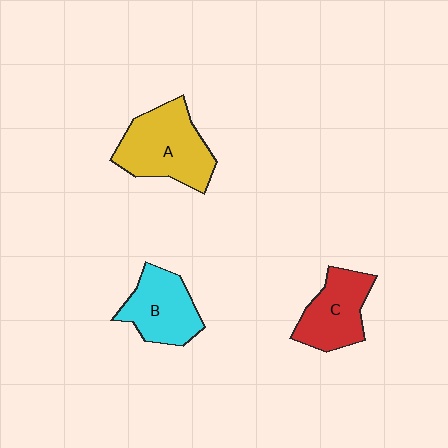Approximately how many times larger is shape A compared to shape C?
Approximately 1.3 times.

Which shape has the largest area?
Shape A (yellow).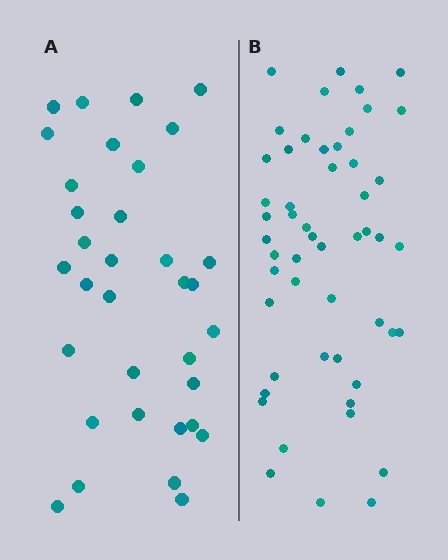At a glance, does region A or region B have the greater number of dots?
Region B (the right region) has more dots.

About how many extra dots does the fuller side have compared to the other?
Region B has approximately 20 more dots than region A.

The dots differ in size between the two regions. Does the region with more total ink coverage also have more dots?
No. Region A has more total ink coverage because its dots are larger, but region B actually contains more individual dots. Total area can be misleading — the number of items is what matters here.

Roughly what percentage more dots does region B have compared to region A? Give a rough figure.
About 55% more.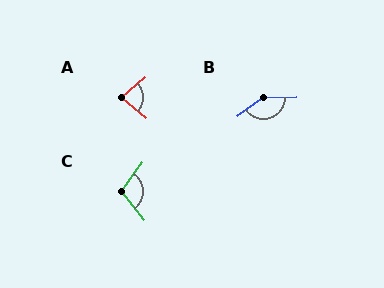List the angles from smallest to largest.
A (79°), C (106°), B (144°).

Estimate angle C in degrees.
Approximately 106 degrees.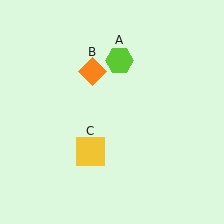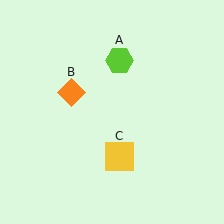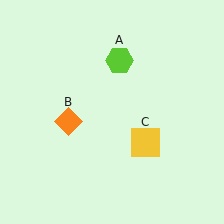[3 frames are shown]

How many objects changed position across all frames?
2 objects changed position: orange diamond (object B), yellow square (object C).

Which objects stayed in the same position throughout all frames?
Lime hexagon (object A) remained stationary.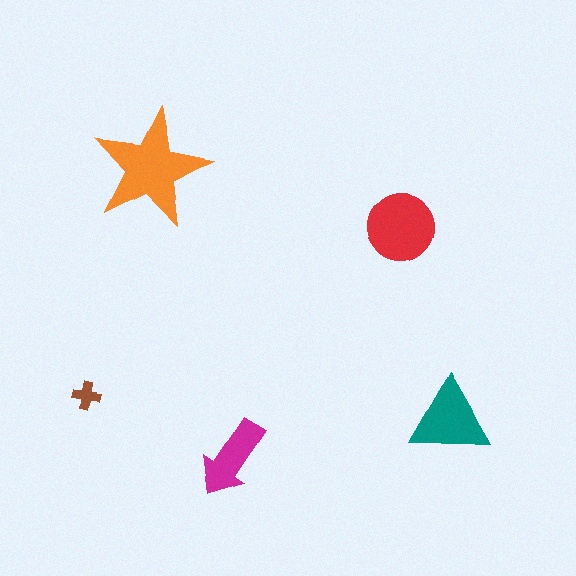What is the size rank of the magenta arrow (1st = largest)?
4th.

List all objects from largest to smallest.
The orange star, the red circle, the teal triangle, the magenta arrow, the brown cross.